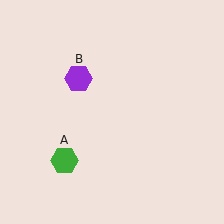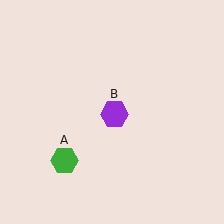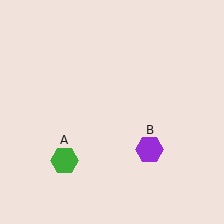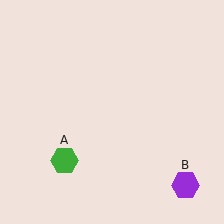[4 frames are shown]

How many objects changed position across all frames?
1 object changed position: purple hexagon (object B).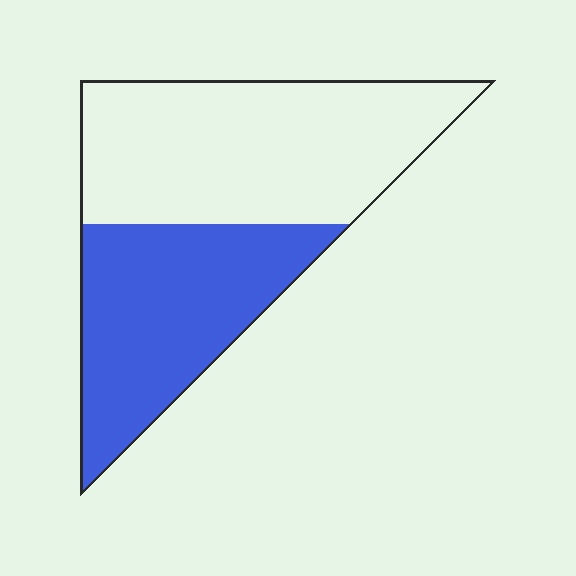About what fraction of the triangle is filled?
About two fifths (2/5).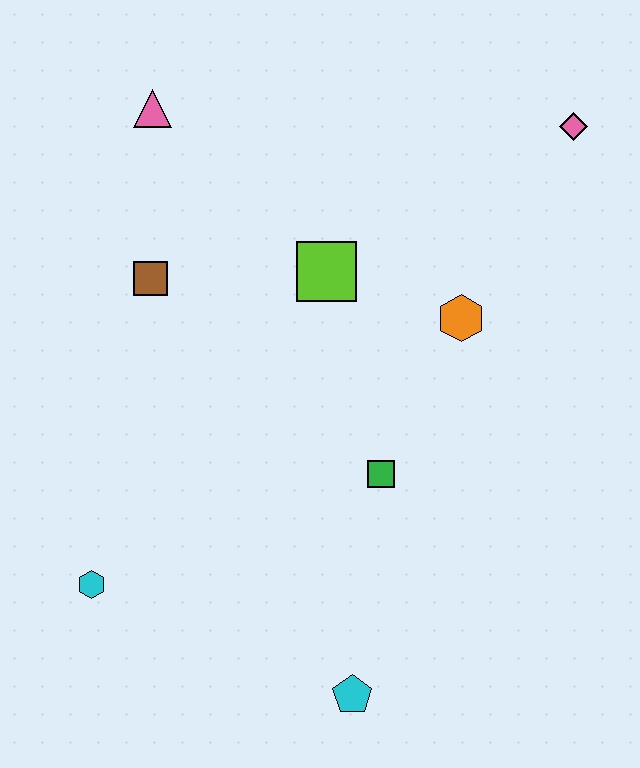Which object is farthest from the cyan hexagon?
The pink diamond is farthest from the cyan hexagon.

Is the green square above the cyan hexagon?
Yes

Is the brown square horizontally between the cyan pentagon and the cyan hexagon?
Yes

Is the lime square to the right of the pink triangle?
Yes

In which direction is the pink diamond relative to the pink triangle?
The pink diamond is to the right of the pink triangle.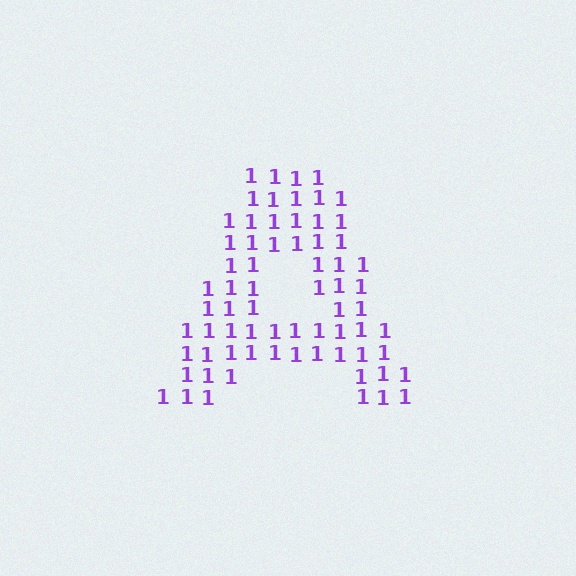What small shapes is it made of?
It is made of small digit 1's.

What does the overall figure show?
The overall figure shows the letter A.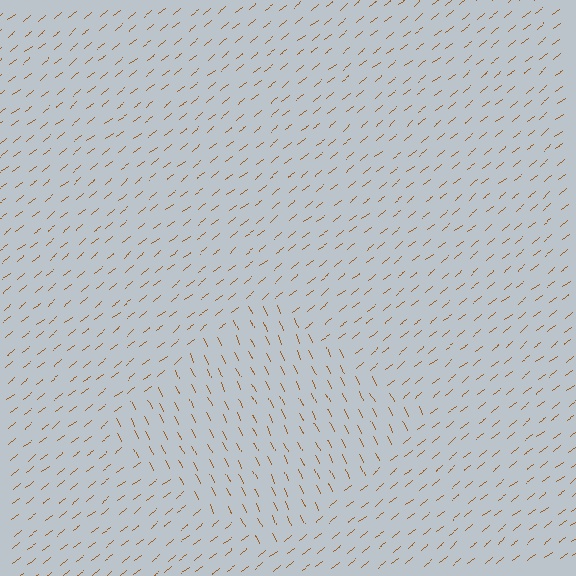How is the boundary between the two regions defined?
The boundary is defined purely by a change in line orientation (approximately 77 degrees difference). All lines are the same color and thickness.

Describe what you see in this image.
The image is filled with small brown line segments. A diamond region in the image has lines oriented differently from the surrounding lines, creating a visible texture boundary.